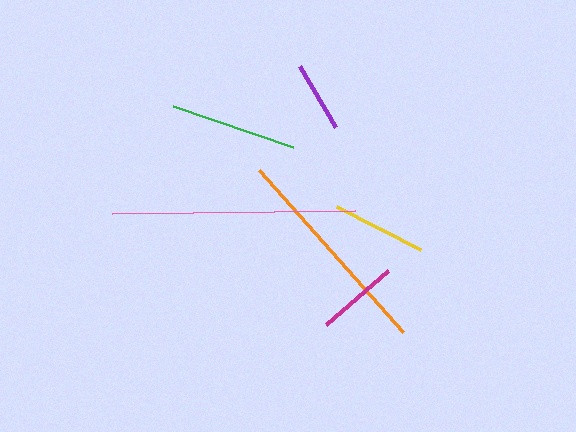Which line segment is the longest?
The pink line is the longest at approximately 243 pixels.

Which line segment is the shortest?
The purple line is the shortest at approximately 72 pixels.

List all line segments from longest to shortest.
From longest to shortest: pink, orange, green, yellow, magenta, purple.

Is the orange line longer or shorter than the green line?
The orange line is longer than the green line.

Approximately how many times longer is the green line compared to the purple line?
The green line is approximately 1.8 times the length of the purple line.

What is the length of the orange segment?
The orange segment is approximately 217 pixels long.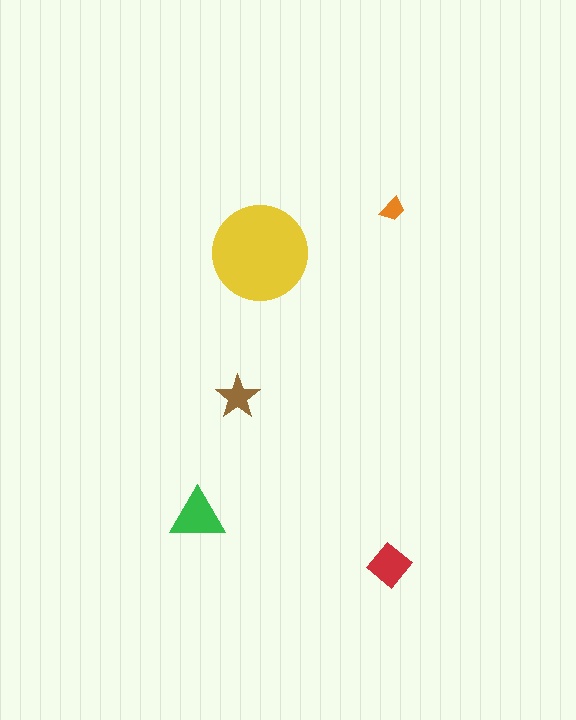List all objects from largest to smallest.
The yellow circle, the green triangle, the red diamond, the brown star, the orange trapezoid.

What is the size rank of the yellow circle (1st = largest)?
1st.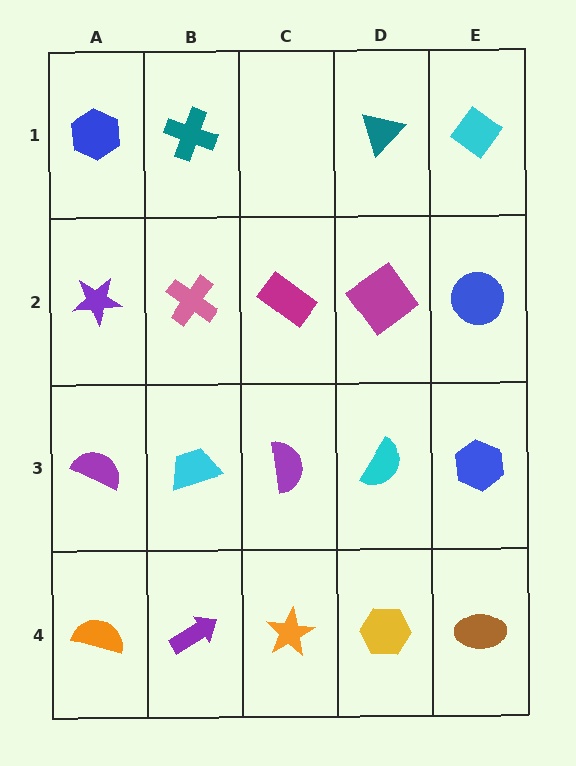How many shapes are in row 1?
4 shapes.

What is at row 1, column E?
A cyan diamond.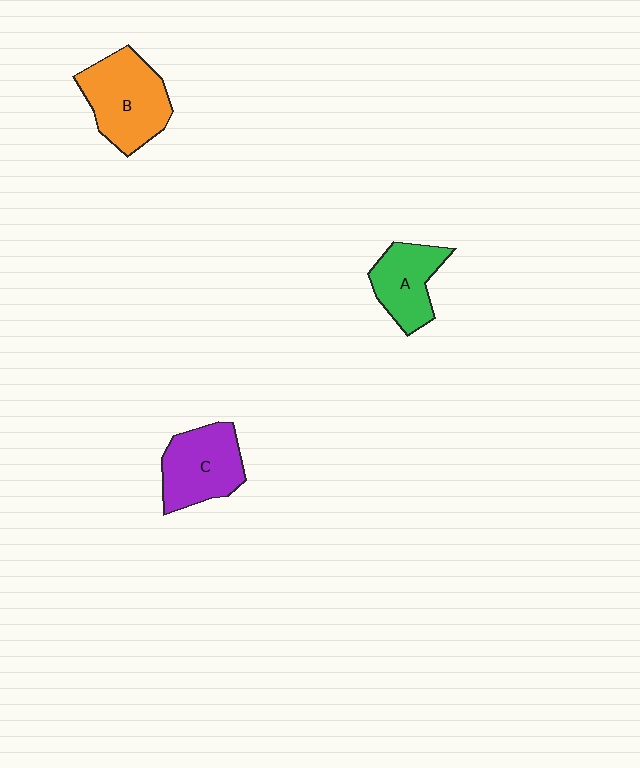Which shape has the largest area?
Shape B (orange).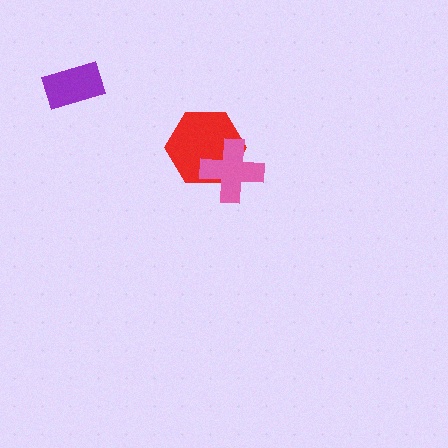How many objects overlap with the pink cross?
1 object overlaps with the pink cross.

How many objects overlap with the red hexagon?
1 object overlaps with the red hexagon.